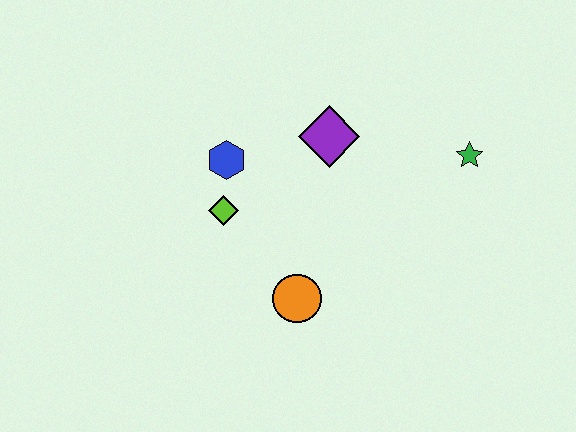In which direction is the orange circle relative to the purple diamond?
The orange circle is below the purple diamond.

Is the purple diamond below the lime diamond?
No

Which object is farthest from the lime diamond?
The green star is farthest from the lime diamond.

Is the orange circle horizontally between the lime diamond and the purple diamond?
Yes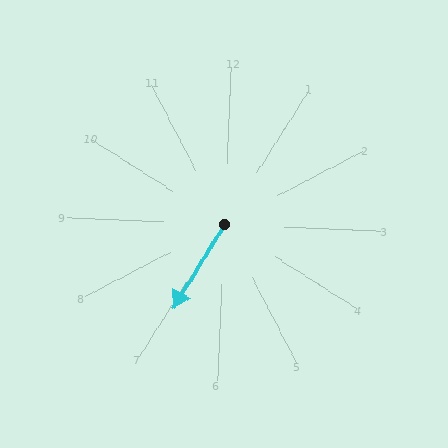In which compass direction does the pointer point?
Southwest.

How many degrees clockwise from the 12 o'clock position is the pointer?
Approximately 209 degrees.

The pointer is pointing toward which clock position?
Roughly 7 o'clock.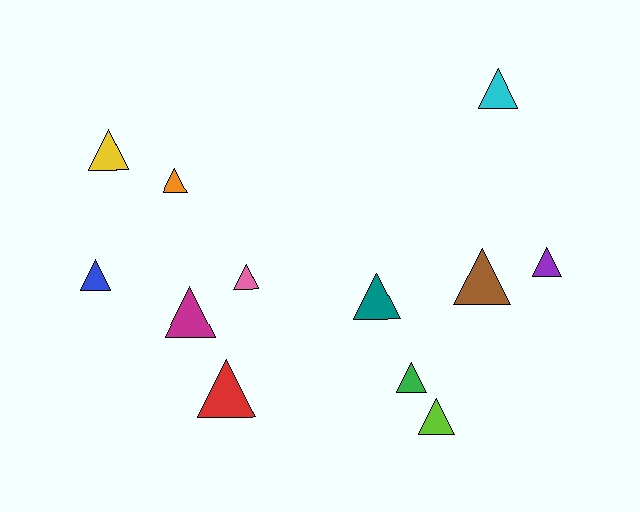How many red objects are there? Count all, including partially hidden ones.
There is 1 red object.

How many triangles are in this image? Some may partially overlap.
There are 12 triangles.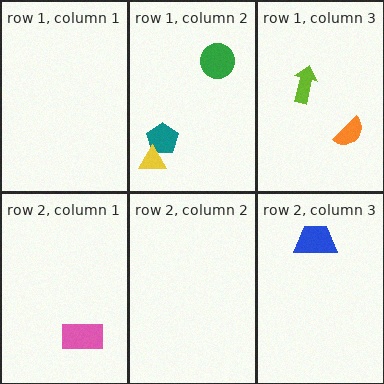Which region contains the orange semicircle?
The row 1, column 3 region.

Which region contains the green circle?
The row 1, column 2 region.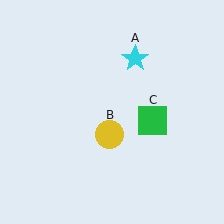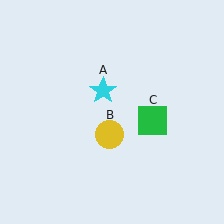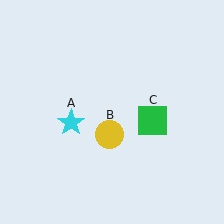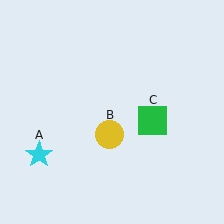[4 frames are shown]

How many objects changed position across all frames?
1 object changed position: cyan star (object A).